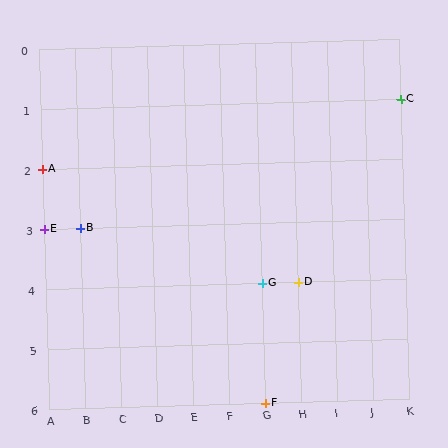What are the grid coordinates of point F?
Point F is at grid coordinates (G, 6).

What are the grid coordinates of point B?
Point B is at grid coordinates (B, 3).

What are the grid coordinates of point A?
Point A is at grid coordinates (A, 2).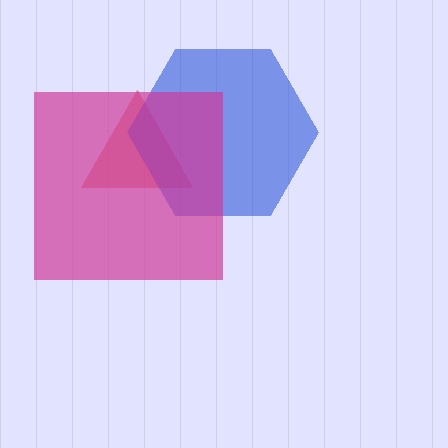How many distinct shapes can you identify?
There are 3 distinct shapes: a red triangle, a blue hexagon, a magenta square.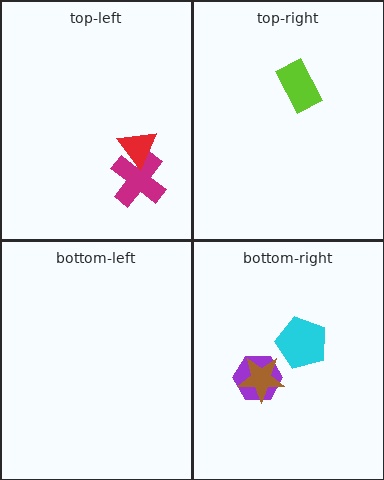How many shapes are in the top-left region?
2.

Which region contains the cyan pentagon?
The bottom-right region.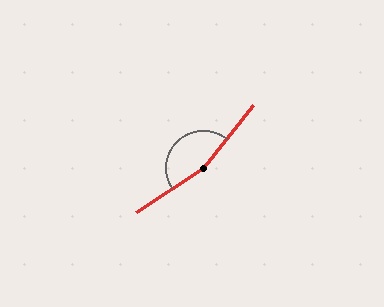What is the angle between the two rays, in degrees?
Approximately 163 degrees.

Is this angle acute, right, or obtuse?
It is obtuse.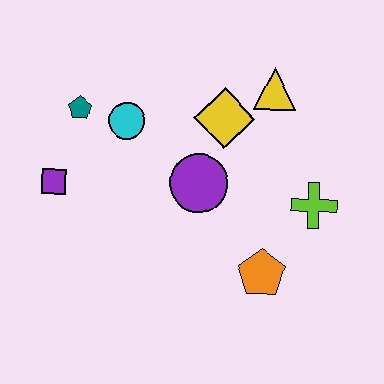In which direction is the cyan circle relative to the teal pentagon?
The cyan circle is to the right of the teal pentagon.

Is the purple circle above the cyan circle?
No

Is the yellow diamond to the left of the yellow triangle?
Yes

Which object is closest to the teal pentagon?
The cyan circle is closest to the teal pentagon.